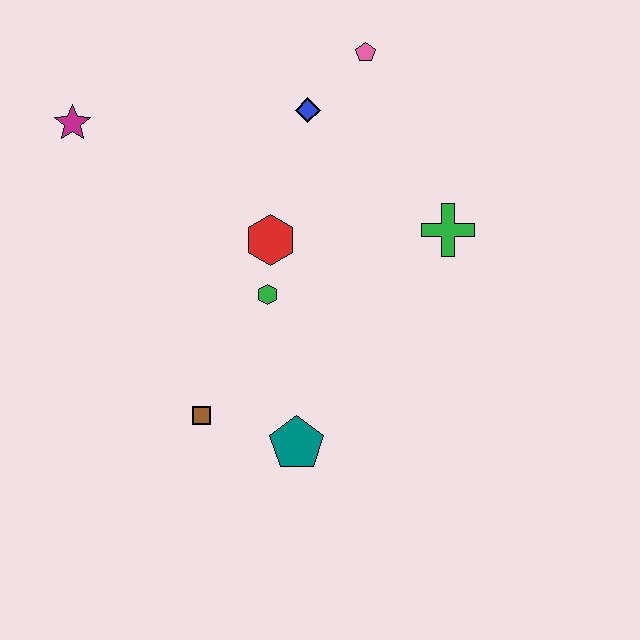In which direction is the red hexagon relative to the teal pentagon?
The red hexagon is above the teal pentagon.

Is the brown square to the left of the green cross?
Yes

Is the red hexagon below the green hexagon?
No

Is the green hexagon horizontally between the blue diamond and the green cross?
No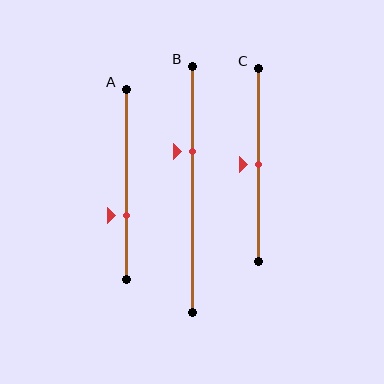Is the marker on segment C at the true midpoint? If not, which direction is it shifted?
Yes, the marker on segment C is at the true midpoint.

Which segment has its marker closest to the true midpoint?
Segment C has its marker closest to the true midpoint.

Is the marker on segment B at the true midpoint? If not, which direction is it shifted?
No, the marker on segment B is shifted upward by about 16% of the segment length.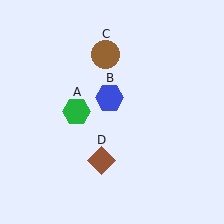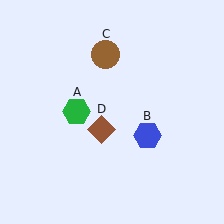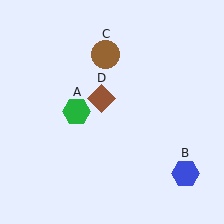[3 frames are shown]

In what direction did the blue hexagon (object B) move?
The blue hexagon (object B) moved down and to the right.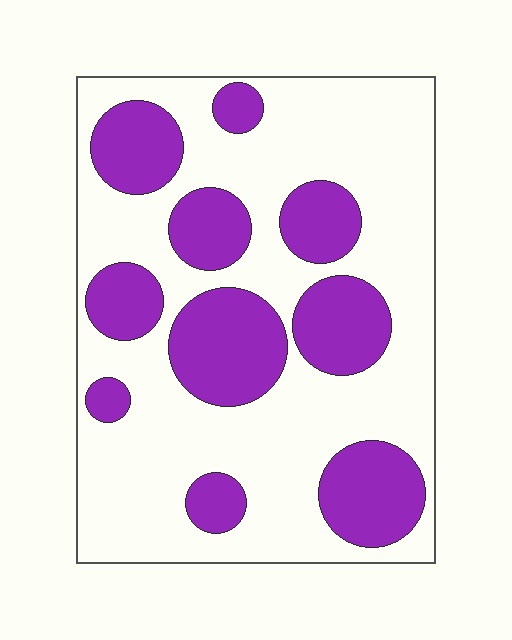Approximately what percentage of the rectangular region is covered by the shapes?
Approximately 35%.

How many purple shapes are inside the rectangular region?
10.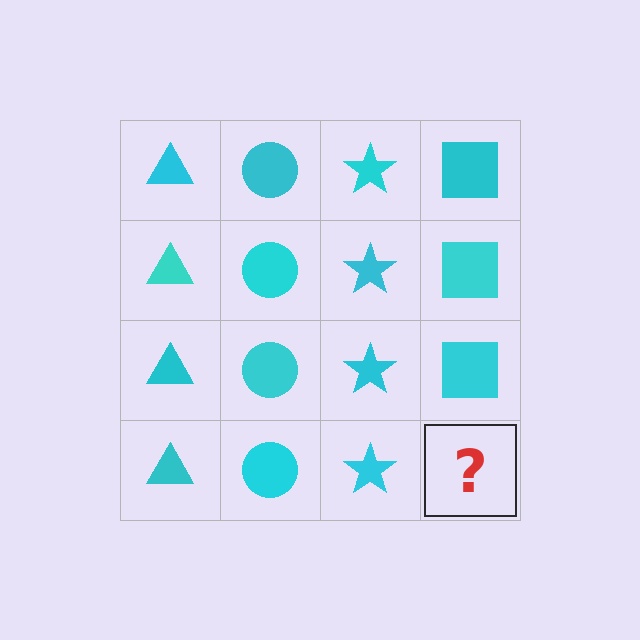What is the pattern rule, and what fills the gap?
The rule is that each column has a consistent shape. The gap should be filled with a cyan square.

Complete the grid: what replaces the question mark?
The question mark should be replaced with a cyan square.